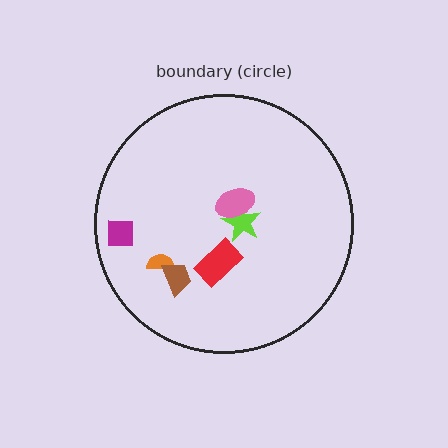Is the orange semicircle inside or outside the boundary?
Inside.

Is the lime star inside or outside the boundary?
Inside.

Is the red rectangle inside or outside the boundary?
Inside.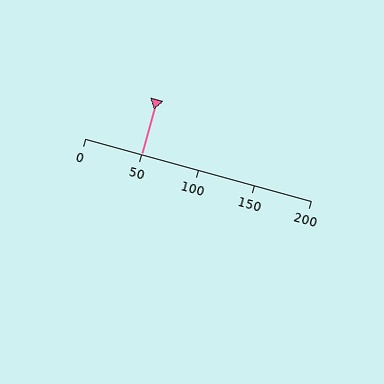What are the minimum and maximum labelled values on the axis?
The axis runs from 0 to 200.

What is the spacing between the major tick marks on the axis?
The major ticks are spaced 50 apart.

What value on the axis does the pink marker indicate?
The marker indicates approximately 50.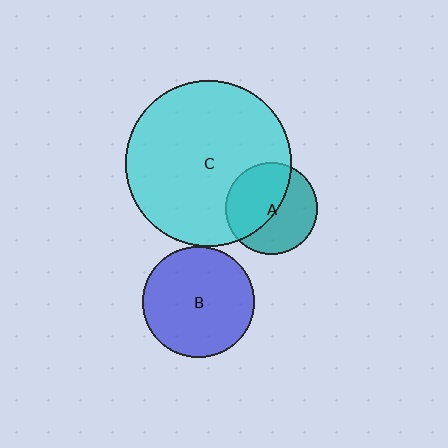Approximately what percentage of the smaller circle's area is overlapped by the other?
Approximately 50%.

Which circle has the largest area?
Circle C (cyan).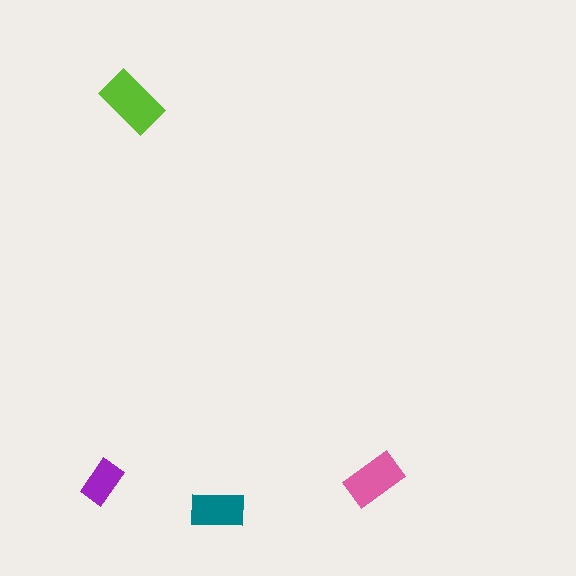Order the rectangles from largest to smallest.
the lime one, the pink one, the teal one, the purple one.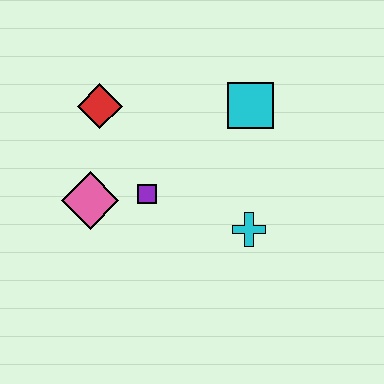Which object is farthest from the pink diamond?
The cyan square is farthest from the pink diamond.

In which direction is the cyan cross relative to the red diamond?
The cyan cross is to the right of the red diamond.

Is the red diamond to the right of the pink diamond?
Yes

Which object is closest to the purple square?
The pink diamond is closest to the purple square.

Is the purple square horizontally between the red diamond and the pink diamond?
No